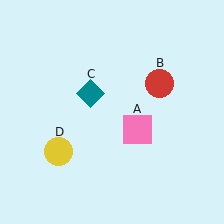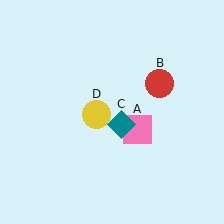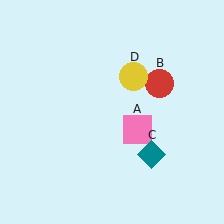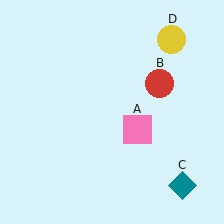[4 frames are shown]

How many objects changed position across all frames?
2 objects changed position: teal diamond (object C), yellow circle (object D).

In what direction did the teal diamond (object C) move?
The teal diamond (object C) moved down and to the right.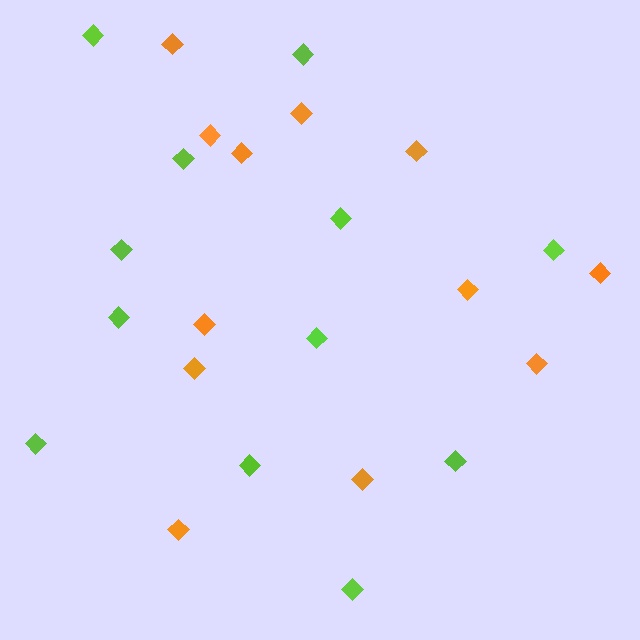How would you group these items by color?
There are 2 groups: one group of lime diamonds (12) and one group of orange diamonds (12).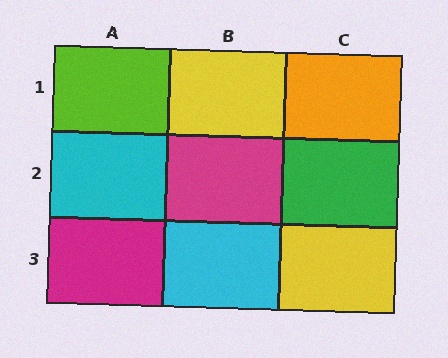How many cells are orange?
1 cell is orange.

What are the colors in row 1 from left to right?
Lime, yellow, orange.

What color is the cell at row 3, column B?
Cyan.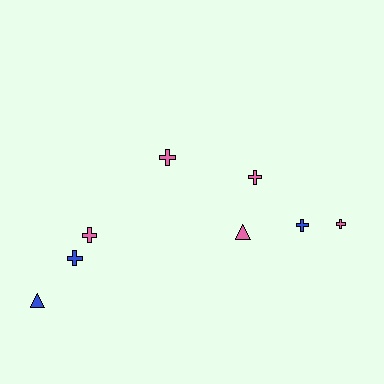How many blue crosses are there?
There are 2 blue crosses.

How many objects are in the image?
There are 8 objects.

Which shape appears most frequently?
Cross, with 6 objects.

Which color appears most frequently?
Pink, with 5 objects.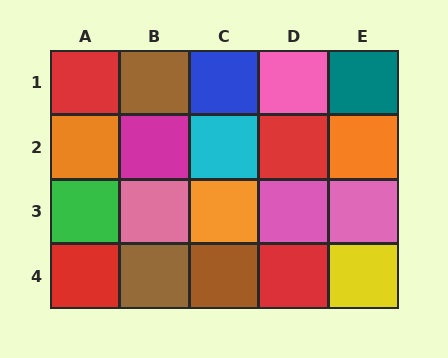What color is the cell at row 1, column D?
Pink.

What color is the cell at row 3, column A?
Green.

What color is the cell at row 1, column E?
Teal.